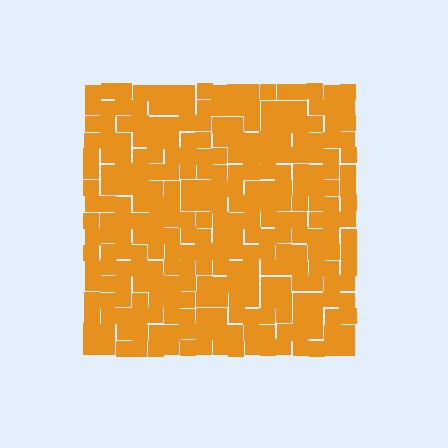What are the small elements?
The small elements are squares.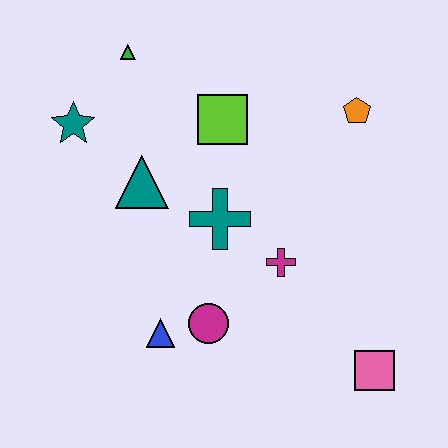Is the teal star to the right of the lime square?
No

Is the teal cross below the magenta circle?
No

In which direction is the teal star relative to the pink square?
The teal star is to the left of the pink square.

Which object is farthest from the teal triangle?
The pink square is farthest from the teal triangle.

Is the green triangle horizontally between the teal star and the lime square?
Yes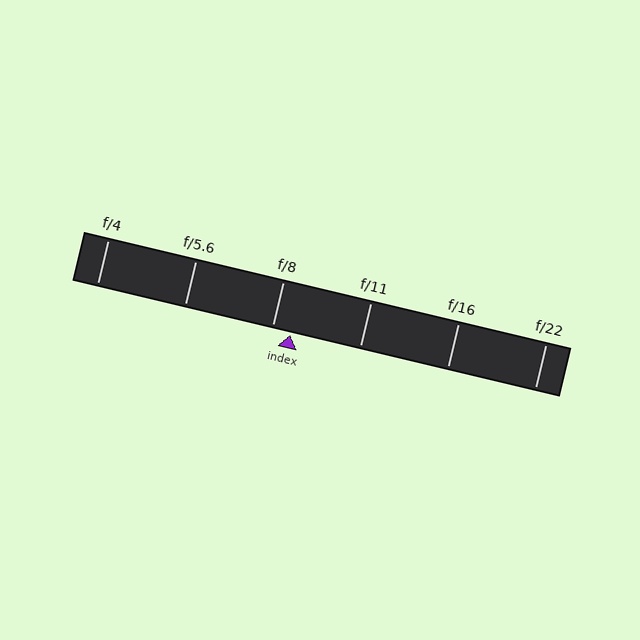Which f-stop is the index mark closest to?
The index mark is closest to f/8.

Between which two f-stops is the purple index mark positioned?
The index mark is between f/8 and f/11.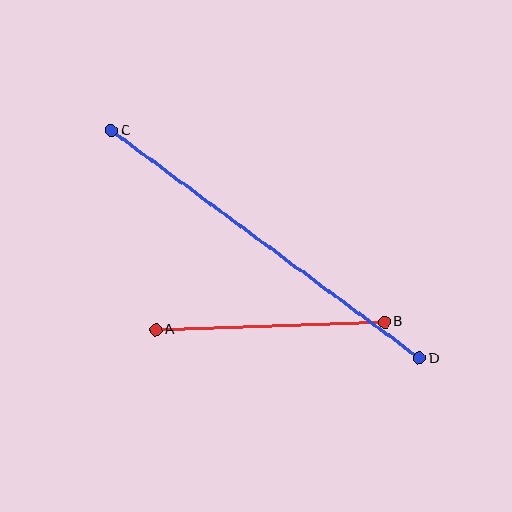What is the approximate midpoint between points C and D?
The midpoint is at approximately (265, 244) pixels.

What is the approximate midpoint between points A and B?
The midpoint is at approximately (270, 326) pixels.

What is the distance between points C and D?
The distance is approximately 383 pixels.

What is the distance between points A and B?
The distance is approximately 229 pixels.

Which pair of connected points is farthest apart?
Points C and D are farthest apart.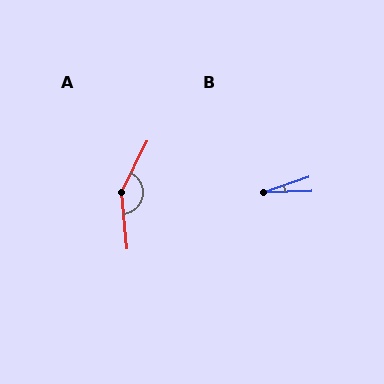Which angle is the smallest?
B, at approximately 17 degrees.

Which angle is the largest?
A, at approximately 149 degrees.